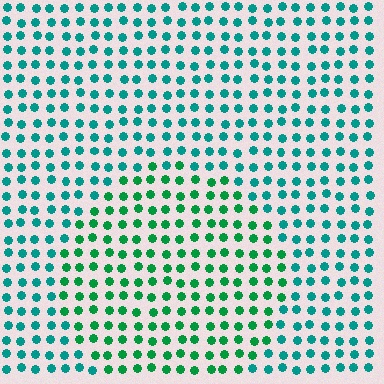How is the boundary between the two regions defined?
The boundary is defined purely by a slight shift in hue (about 31 degrees). Spacing, size, and orientation are identical on both sides.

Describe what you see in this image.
The image is filled with small teal elements in a uniform arrangement. A circle-shaped region is visible where the elements are tinted to a slightly different hue, forming a subtle color boundary.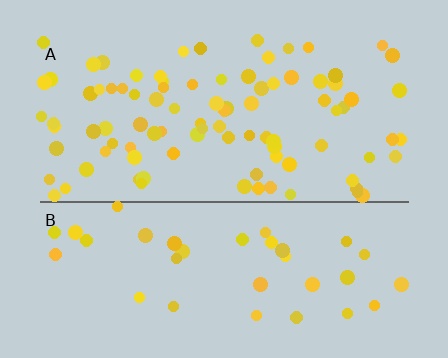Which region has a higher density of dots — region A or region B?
A (the top).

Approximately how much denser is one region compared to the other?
Approximately 2.4× — region A over region B.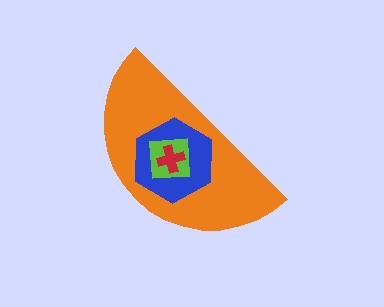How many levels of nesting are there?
4.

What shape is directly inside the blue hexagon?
The lime square.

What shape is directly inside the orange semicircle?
The blue hexagon.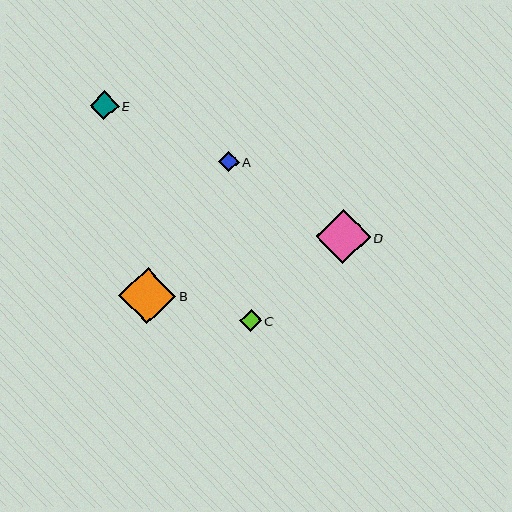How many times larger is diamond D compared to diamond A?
Diamond D is approximately 2.7 times the size of diamond A.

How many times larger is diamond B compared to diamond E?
Diamond B is approximately 2.0 times the size of diamond E.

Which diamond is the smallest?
Diamond A is the smallest with a size of approximately 20 pixels.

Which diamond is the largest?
Diamond B is the largest with a size of approximately 57 pixels.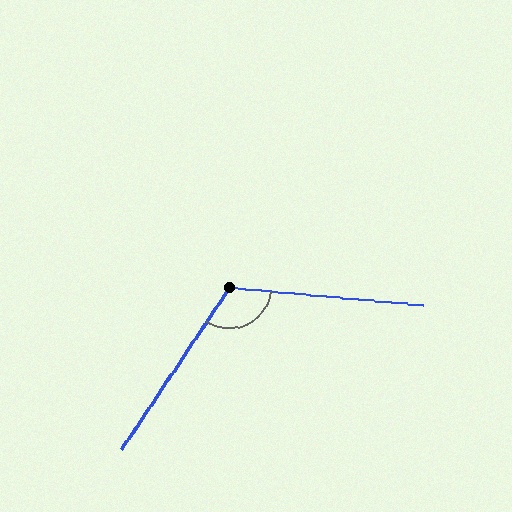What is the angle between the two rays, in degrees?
Approximately 118 degrees.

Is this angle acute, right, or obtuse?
It is obtuse.